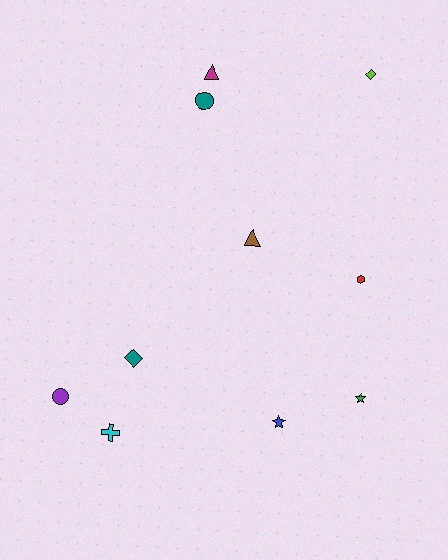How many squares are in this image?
There are no squares.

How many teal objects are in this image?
There are 2 teal objects.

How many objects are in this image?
There are 10 objects.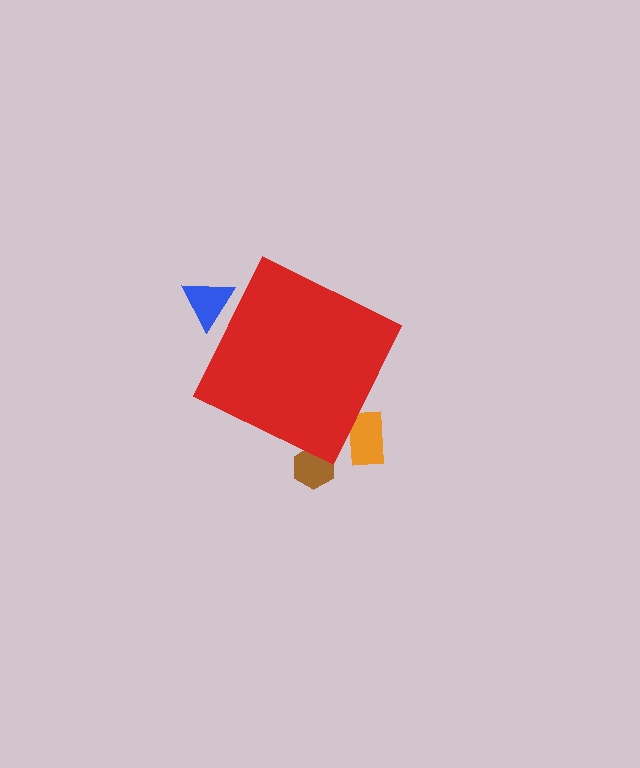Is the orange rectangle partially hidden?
Yes, the orange rectangle is partially hidden behind the red diamond.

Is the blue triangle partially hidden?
Yes, the blue triangle is partially hidden behind the red diamond.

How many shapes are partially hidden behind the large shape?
3 shapes are partially hidden.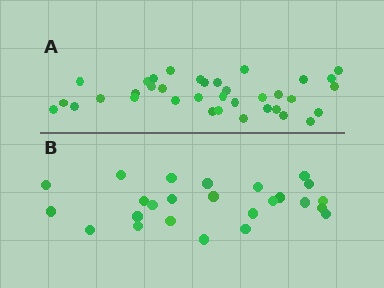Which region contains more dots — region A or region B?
Region A (the top region) has more dots.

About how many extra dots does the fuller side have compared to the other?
Region A has roughly 12 or so more dots than region B.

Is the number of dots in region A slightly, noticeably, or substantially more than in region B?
Region A has noticeably more, but not dramatically so. The ratio is roughly 1.4 to 1.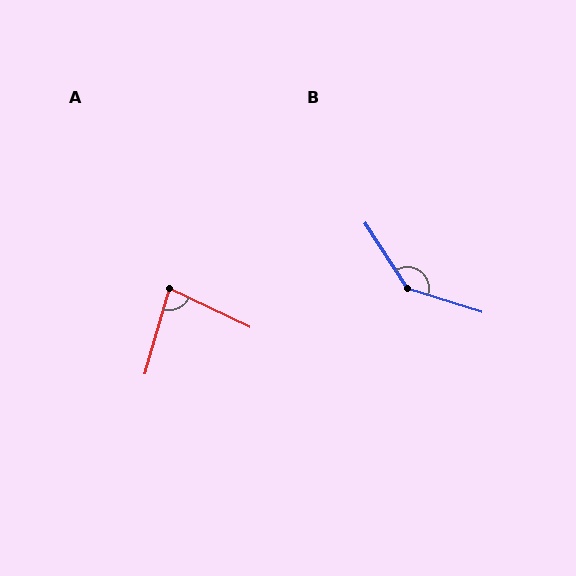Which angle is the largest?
B, at approximately 141 degrees.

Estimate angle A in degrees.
Approximately 80 degrees.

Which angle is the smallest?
A, at approximately 80 degrees.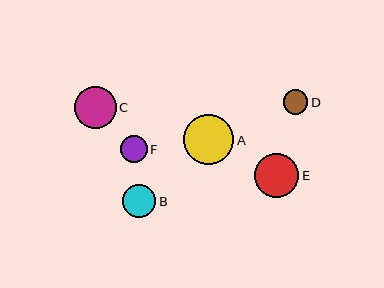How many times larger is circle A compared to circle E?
Circle A is approximately 1.1 times the size of circle E.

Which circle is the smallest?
Circle D is the smallest with a size of approximately 25 pixels.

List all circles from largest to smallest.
From largest to smallest: A, E, C, B, F, D.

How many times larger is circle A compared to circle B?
Circle A is approximately 1.5 times the size of circle B.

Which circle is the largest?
Circle A is the largest with a size of approximately 50 pixels.